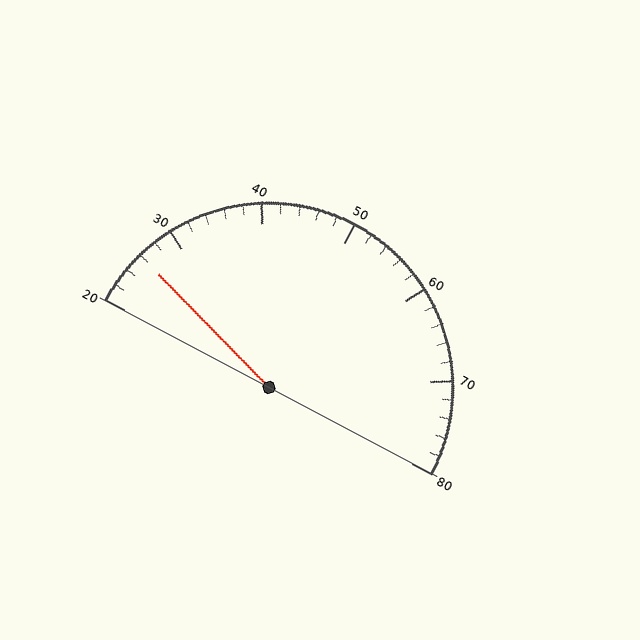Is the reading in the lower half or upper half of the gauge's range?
The reading is in the lower half of the range (20 to 80).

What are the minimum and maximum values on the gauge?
The gauge ranges from 20 to 80.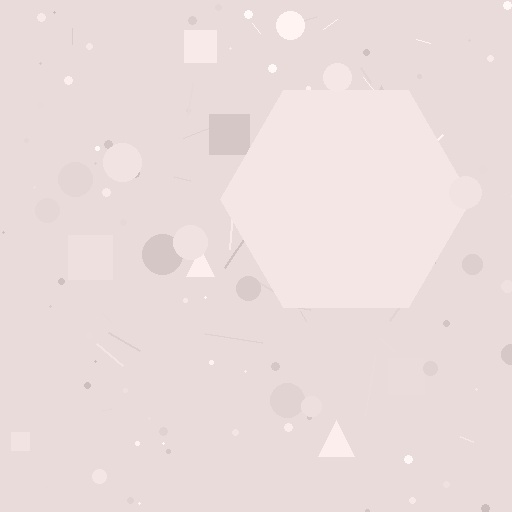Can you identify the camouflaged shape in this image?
The camouflaged shape is a hexagon.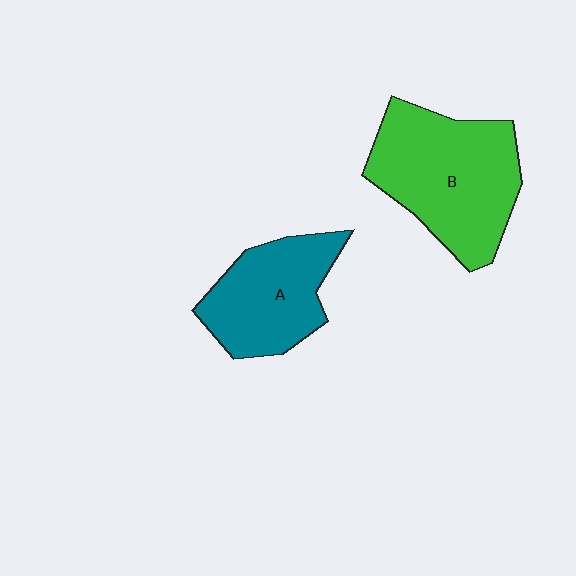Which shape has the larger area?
Shape B (green).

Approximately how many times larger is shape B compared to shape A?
Approximately 1.4 times.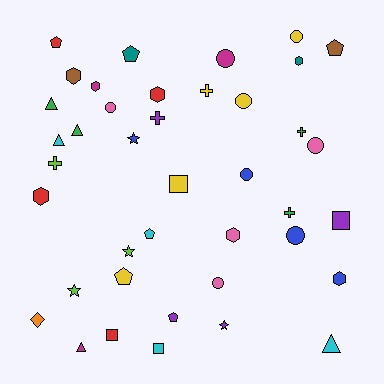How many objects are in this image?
There are 40 objects.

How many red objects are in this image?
There are 4 red objects.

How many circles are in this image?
There are 8 circles.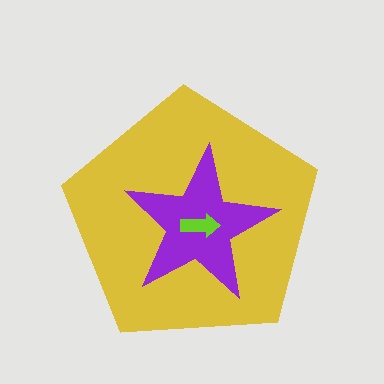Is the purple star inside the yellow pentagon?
Yes.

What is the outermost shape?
The yellow pentagon.